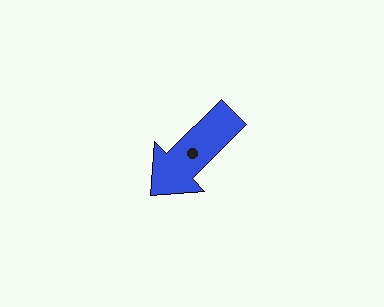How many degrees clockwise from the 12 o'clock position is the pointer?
Approximately 225 degrees.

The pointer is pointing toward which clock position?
Roughly 7 o'clock.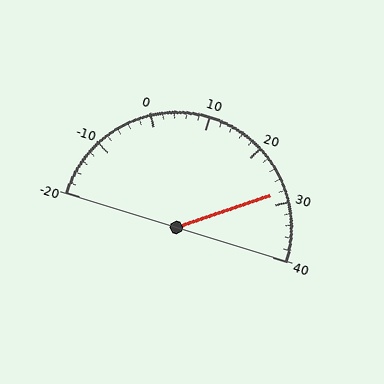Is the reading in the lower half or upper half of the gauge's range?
The reading is in the upper half of the range (-20 to 40).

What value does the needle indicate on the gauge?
The needle indicates approximately 28.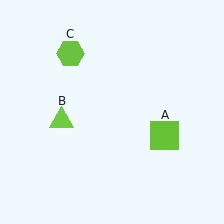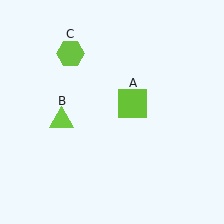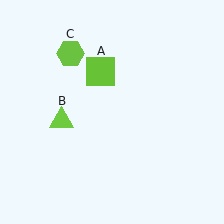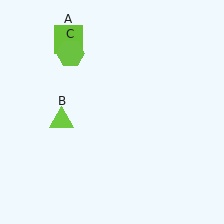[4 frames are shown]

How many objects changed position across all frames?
1 object changed position: lime square (object A).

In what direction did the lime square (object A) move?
The lime square (object A) moved up and to the left.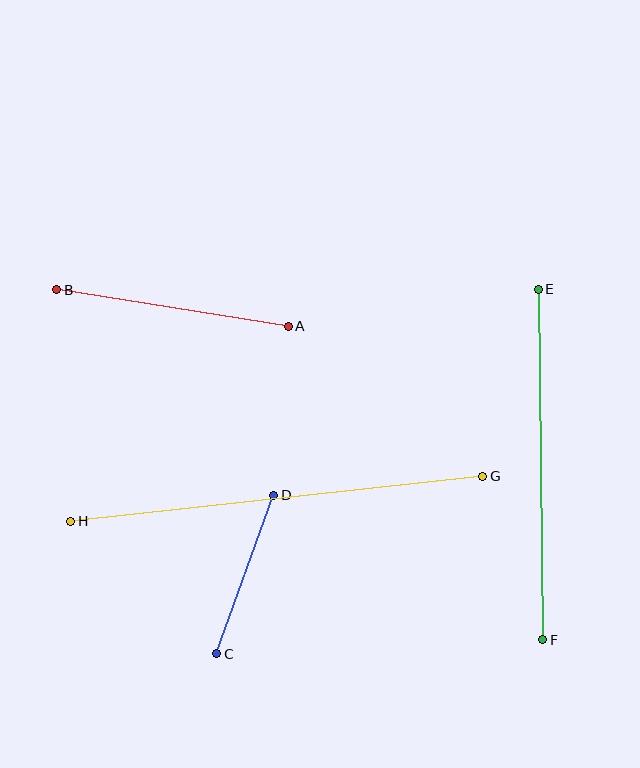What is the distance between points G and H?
The distance is approximately 414 pixels.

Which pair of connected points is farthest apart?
Points G and H are farthest apart.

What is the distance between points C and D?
The distance is approximately 169 pixels.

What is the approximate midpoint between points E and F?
The midpoint is at approximately (541, 464) pixels.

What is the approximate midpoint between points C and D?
The midpoint is at approximately (245, 574) pixels.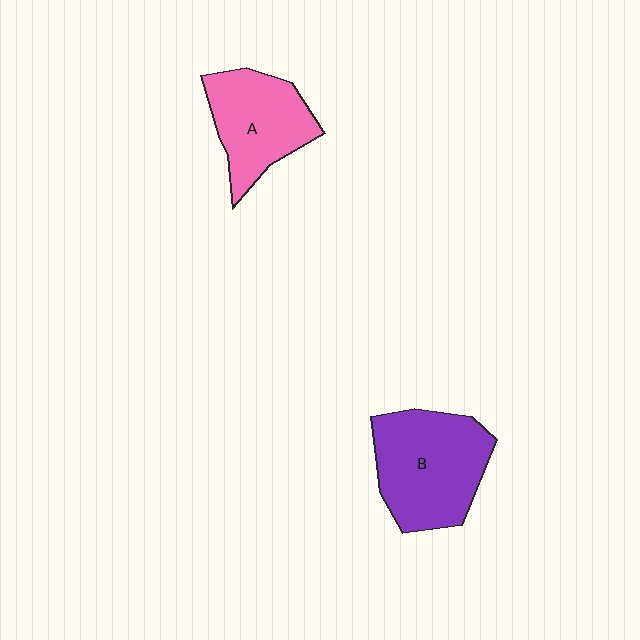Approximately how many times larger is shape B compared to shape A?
Approximately 1.3 times.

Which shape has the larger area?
Shape B (purple).